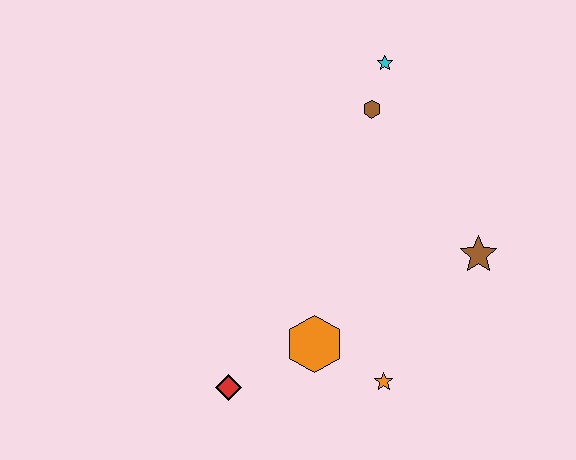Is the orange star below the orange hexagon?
Yes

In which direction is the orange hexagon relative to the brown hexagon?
The orange hexagon is below the brown hexagon.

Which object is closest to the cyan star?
The brown hexagon is closest to the cyan star.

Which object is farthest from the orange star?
The cyan star is farthest from the orange star.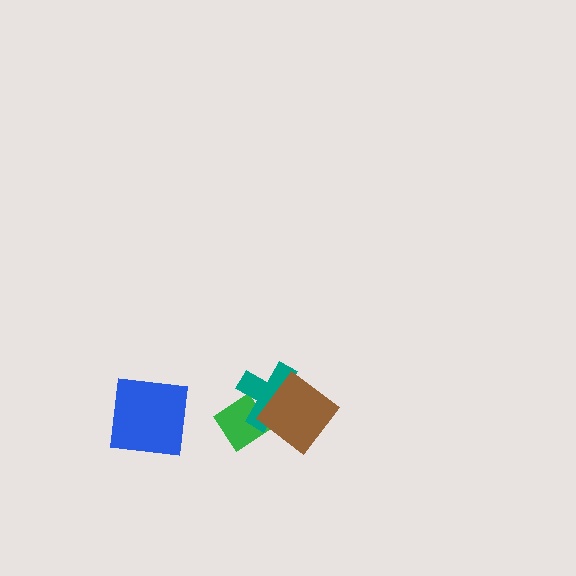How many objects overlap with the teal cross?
2 objects overlap with the teal cross.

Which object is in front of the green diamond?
The teal cross is in front of the green diamond.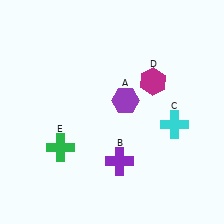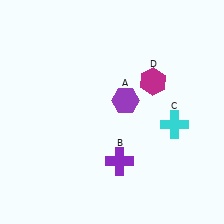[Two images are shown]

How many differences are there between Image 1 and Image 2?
There is 1 difference between the two images.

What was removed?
The green cross (E) was removed in Image 2.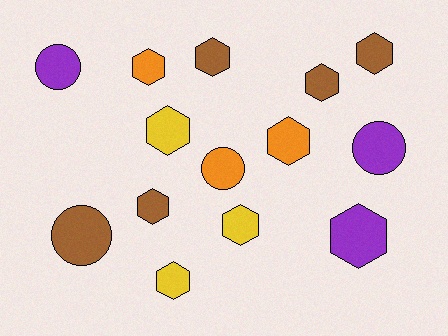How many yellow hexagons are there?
There are 3 yellow hexagons.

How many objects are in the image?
There are 14 objects.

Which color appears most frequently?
Brown, with 5 objects.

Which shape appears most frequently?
Hexagon, with 10 objects.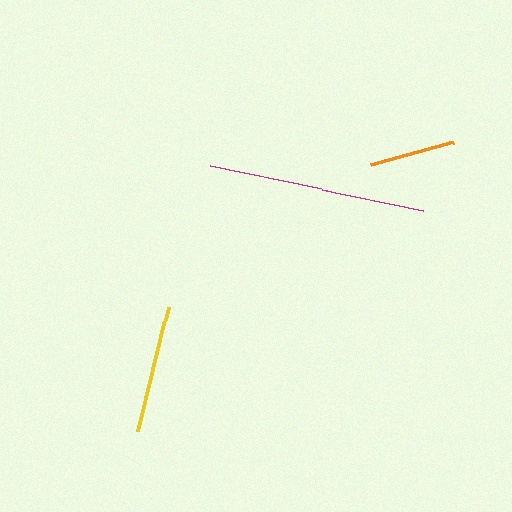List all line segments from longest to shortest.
From longest to shortest: magenta, yellow, orange.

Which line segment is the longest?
The magenta line is the longest at approximately 219 pixels.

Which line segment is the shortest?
The orange line is the shortest at approximately 86 pixels.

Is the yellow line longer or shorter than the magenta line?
The magenta line is longer than the yellow line.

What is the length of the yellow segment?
The yellow segment is approximately 127 pixels long.